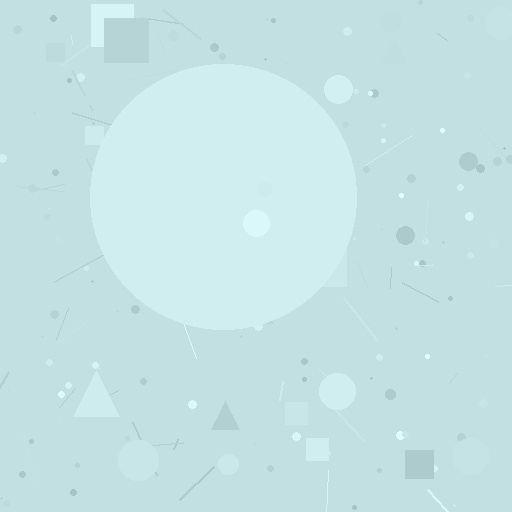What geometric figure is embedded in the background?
A circle is embedded in the background.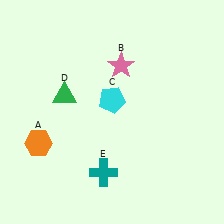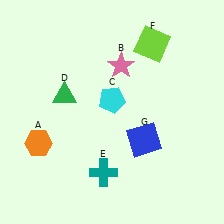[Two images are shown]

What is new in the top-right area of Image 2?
A lime square (F) was added in the top-right area of Image 2.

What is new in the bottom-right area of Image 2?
A blue square (G) was added in the bottom-right area of Image 2.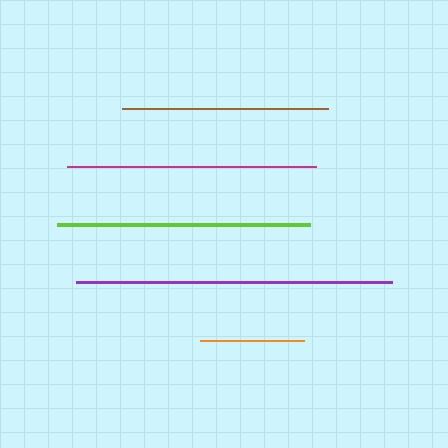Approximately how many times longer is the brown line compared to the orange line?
The brown line is approximately 2.0 times the length of the orange line.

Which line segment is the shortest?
The orange line is the shortest at approximately 105 pixels.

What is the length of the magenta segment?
The magenta segment is approximately 249 pixels long.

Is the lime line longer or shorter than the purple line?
The purple line is longer than the lime line.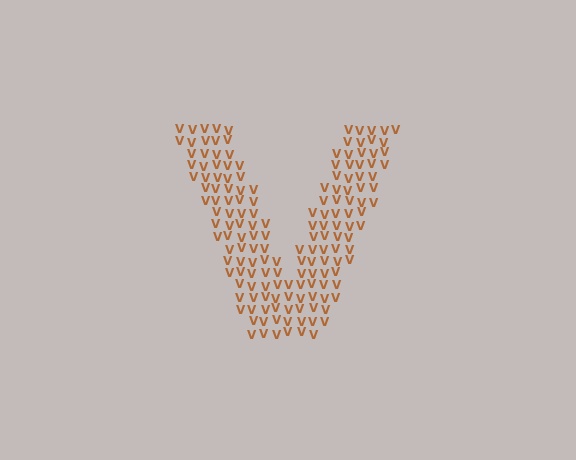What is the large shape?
The large shape is the letter V.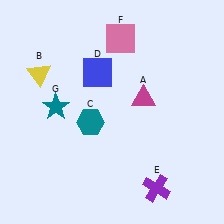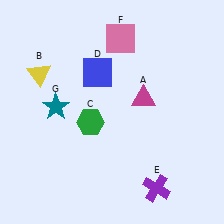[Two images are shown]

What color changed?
The hexagon (C) changed from teal in Image 1 to green in Image 2.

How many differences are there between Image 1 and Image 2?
There is 1 difference between the two images.